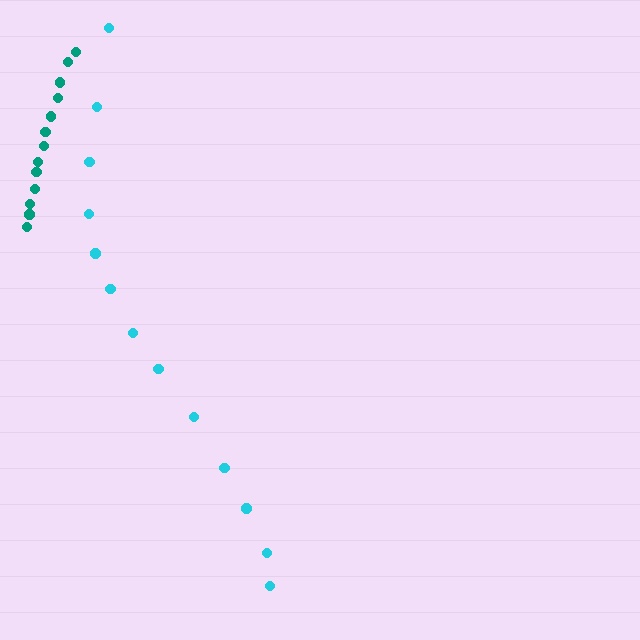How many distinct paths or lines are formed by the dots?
There are 2 distinct paths.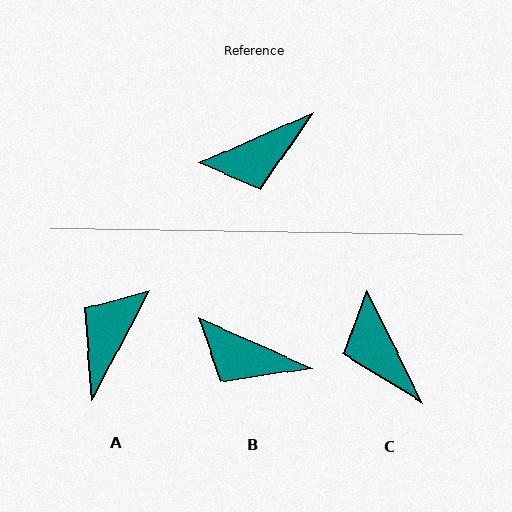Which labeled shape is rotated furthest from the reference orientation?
A, about 141 degrees away.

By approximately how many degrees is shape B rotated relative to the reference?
Approximately 48 degrees clockwise.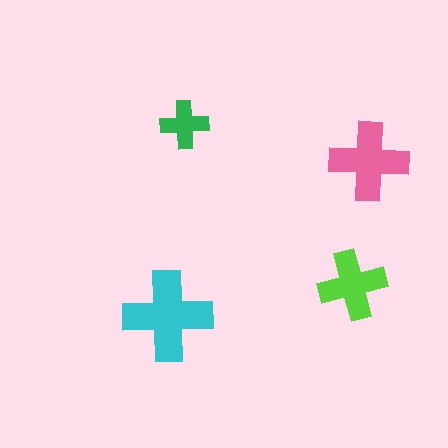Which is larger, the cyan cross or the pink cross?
The cyan one.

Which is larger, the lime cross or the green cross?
The lime one.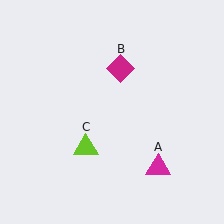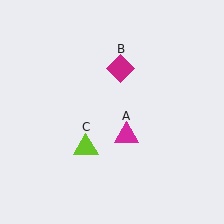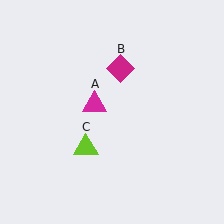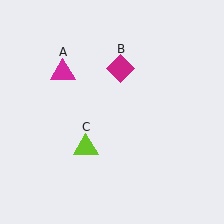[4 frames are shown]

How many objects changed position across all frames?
1 object changed position: magenta triangle (object A).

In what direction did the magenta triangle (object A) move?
The magenta triangle (object A) moved up and to the left.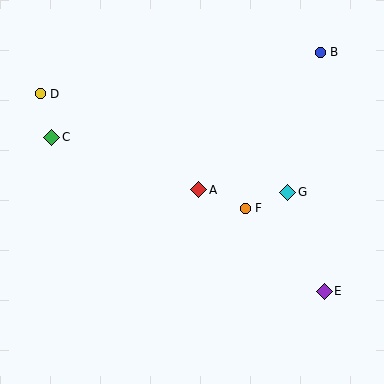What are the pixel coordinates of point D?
Point D is at (40, 94).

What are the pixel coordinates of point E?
Point E is at (324, 291).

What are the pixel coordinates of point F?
Point F is at (245, 208).